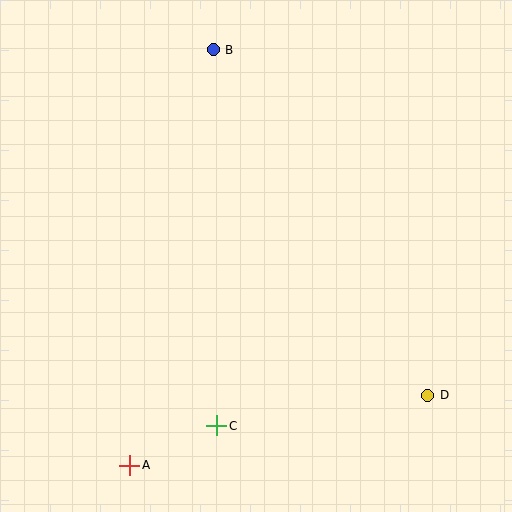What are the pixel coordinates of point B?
Point B is at (213, 50).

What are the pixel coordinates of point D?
Point D is at (427, 395).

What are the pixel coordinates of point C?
Point C is at (217, 426).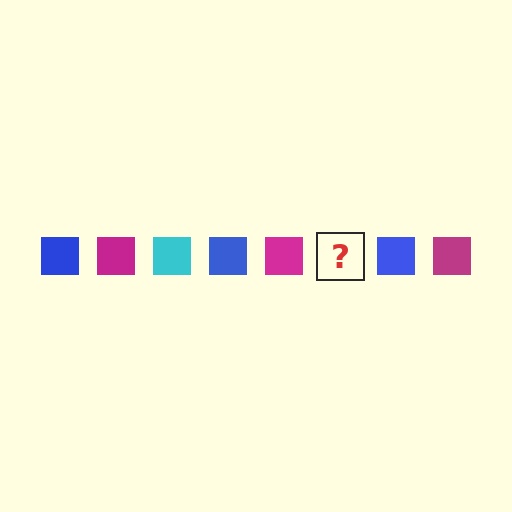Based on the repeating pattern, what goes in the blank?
The blank should be a cyan square.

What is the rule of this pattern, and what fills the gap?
The rule is that the pattern cycles through blue, magenta, cyan squares. The gap should be filled with a cyan square.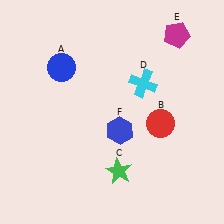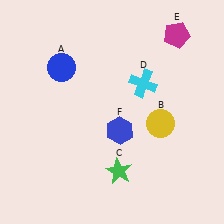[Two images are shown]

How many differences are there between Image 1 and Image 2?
There is 1 difference between the two images.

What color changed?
The circle (B) changed from red in Image 1 to yellow in Image 2.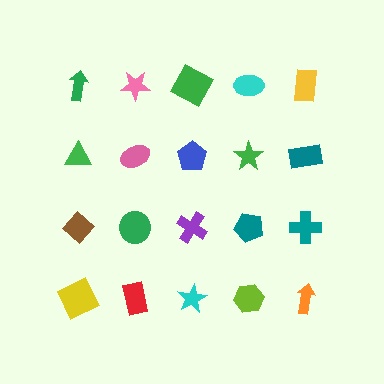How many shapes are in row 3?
5 shapes.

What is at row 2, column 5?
A teal rectangle.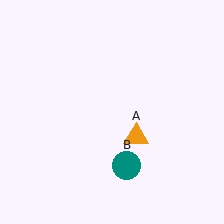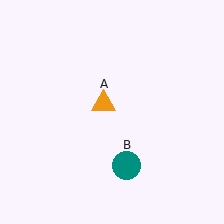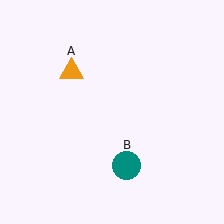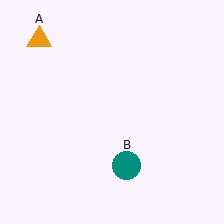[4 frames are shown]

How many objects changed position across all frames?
1 object changed position: orange triangle (object A).